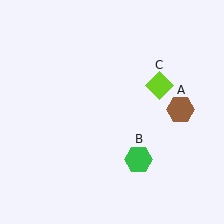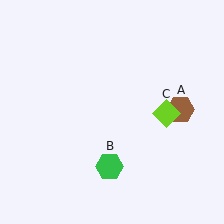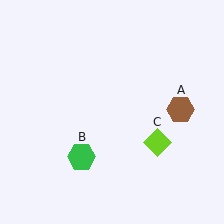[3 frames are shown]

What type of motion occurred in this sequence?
The green hexagon (object B), lime diamond (object C) rotated clockwise around the center of the scene.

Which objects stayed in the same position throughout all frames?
Brown hexagon (object A) remained stationary.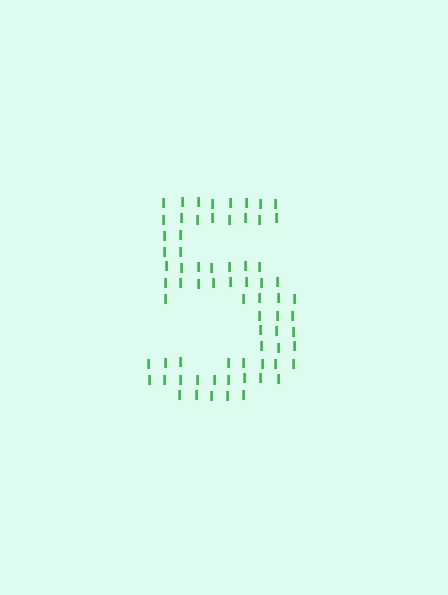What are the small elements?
The small elements are letter I's.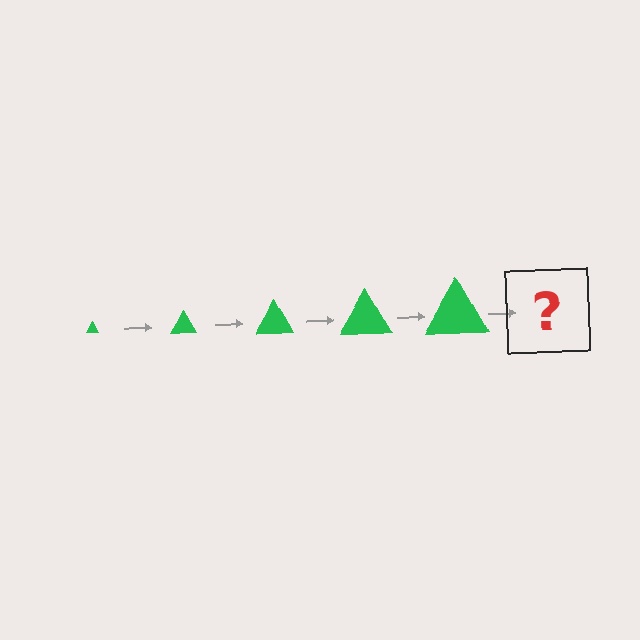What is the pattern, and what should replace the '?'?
The pattern is that the triangle gets progressively larger each step. The '?' should be a green triangle, larger than the previous one.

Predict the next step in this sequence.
The next step is a green triangle, larger than the previous one.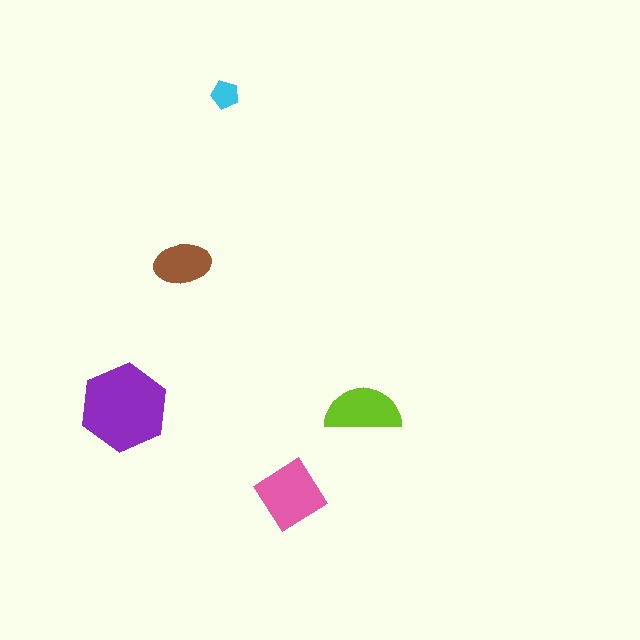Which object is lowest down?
The pink diamond is bottommost.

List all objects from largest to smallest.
The purple hexagon, the pink diamond, the lime semicircle, the brown ellipse, the cyan pentagon.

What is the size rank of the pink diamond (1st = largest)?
2nd.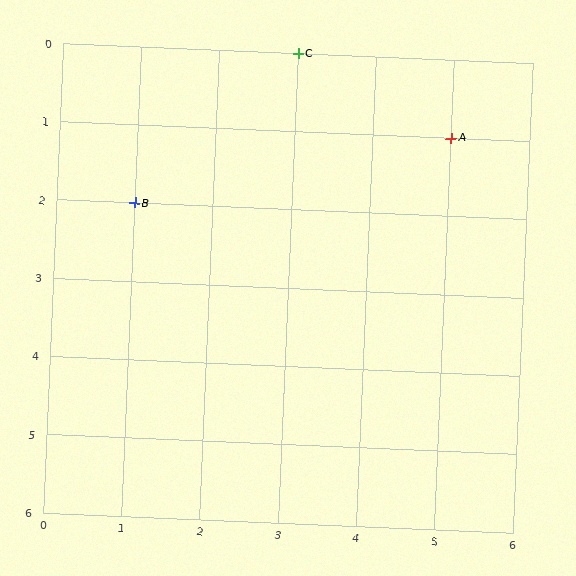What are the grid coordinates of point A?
Point A is at grid coordinates (5, 1).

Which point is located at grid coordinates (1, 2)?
Point B is at (1, 2).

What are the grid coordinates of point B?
Point B is at grid coordinates (1, 2).